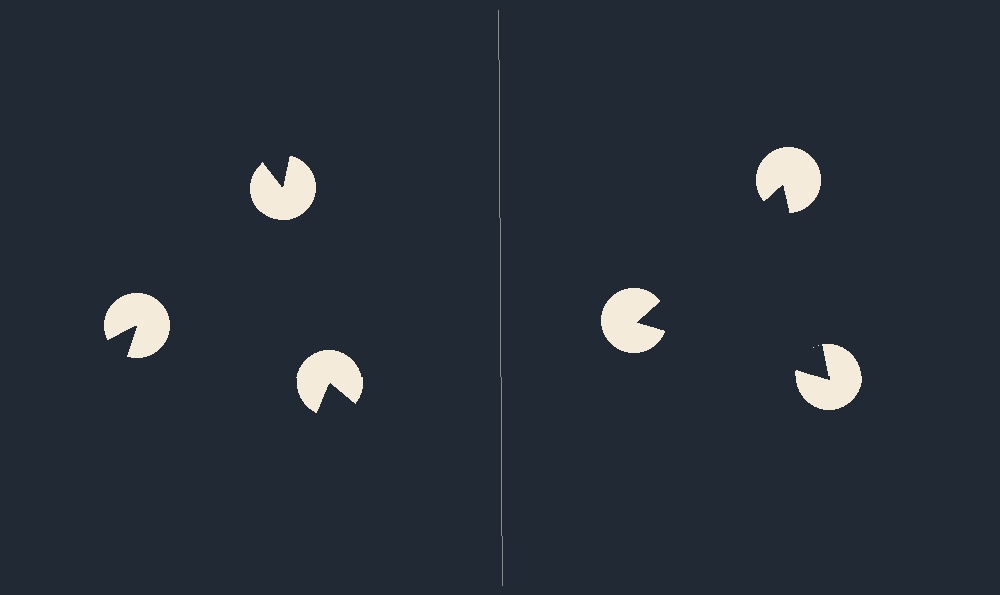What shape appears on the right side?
An illusory triangle.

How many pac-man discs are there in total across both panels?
6 — 3 on each side.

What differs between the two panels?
The pac-man discs are positioned identically on both sides; only the wedge orientations differ. On the right they align to a triangle; on the left they are misaligned.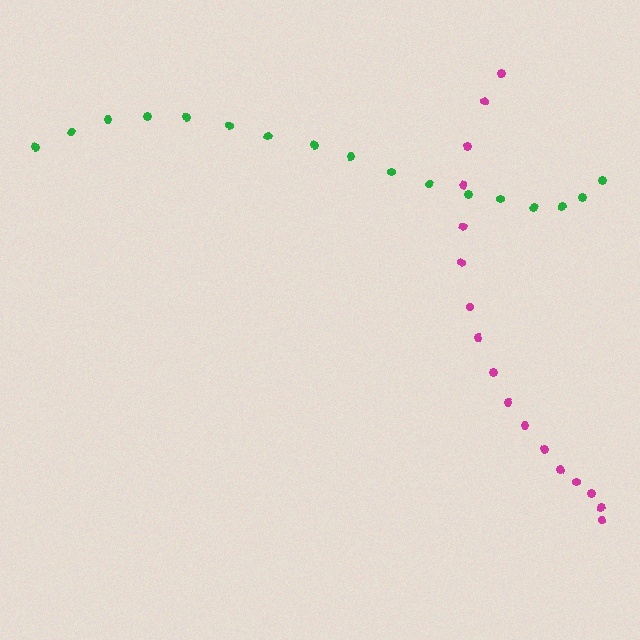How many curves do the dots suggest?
There are 2 distinct paths.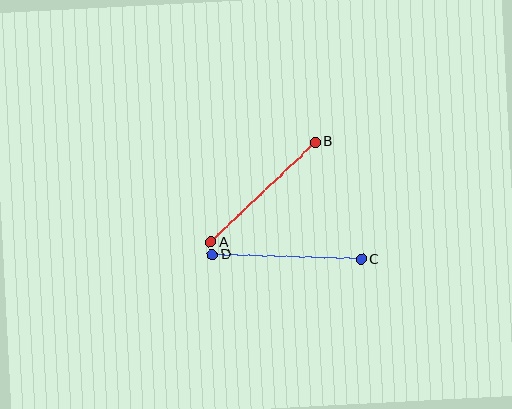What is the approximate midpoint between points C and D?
The midpoint is at approximately (287, 257) pixels.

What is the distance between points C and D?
The distance is approximately 149 pixels.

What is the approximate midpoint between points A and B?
The midpoint is at approximately (263, 192) pixels.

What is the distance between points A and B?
The distance is approximately 144 pixels.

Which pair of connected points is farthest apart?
Points C and D are farthest apart.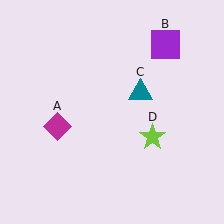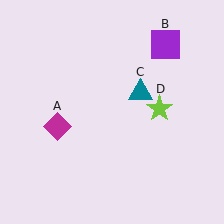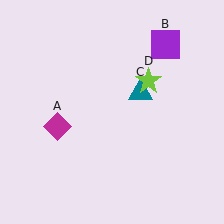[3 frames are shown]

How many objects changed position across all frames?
1 object changed position: lime star (object D).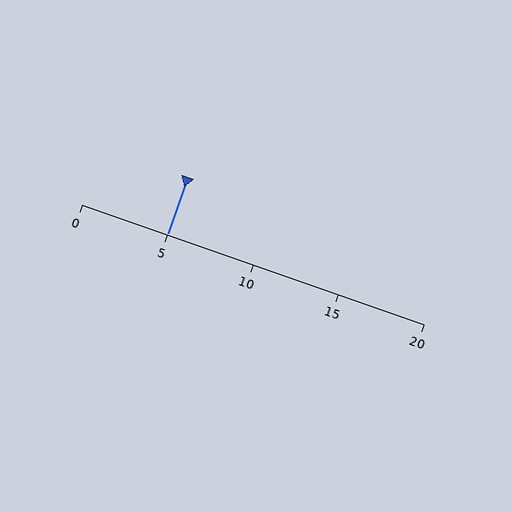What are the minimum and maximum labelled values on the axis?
The axis runs from 0 to 20.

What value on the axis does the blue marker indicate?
The marker indicates approximately 5.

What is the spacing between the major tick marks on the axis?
The major ticks are spaced 5 apart.